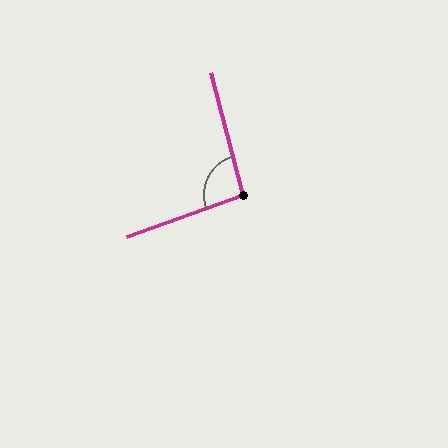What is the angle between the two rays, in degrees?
Approximately 95 degrees.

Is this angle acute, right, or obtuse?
It is approximately a right angle.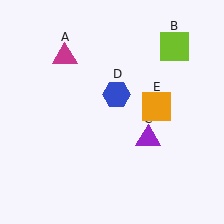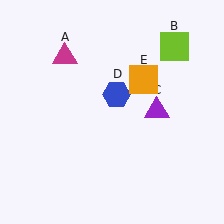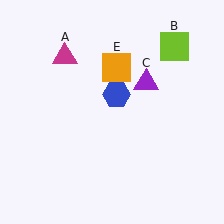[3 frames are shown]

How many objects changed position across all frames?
2 objects changed position: purple triangle (object C), orange square (object E).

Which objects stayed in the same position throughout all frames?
Magenta triangle (object A) and lime square (object B) and blue hexagon (object D) remained stationary.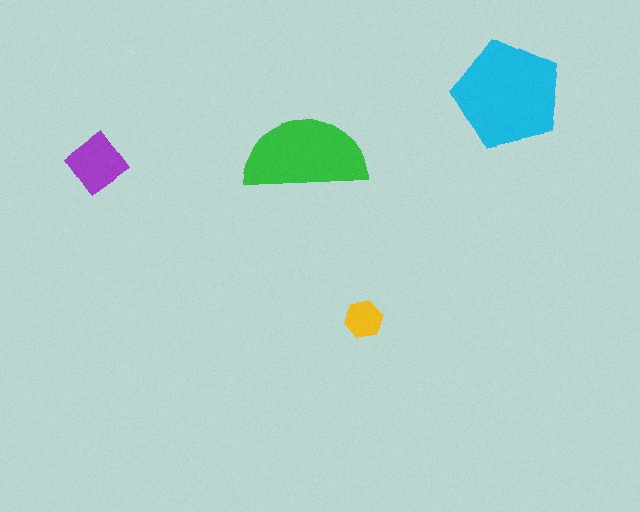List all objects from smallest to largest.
The yellow hexagon, the purple diamond, the green semicircle, the cyan pentagon.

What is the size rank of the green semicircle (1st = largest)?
2nd.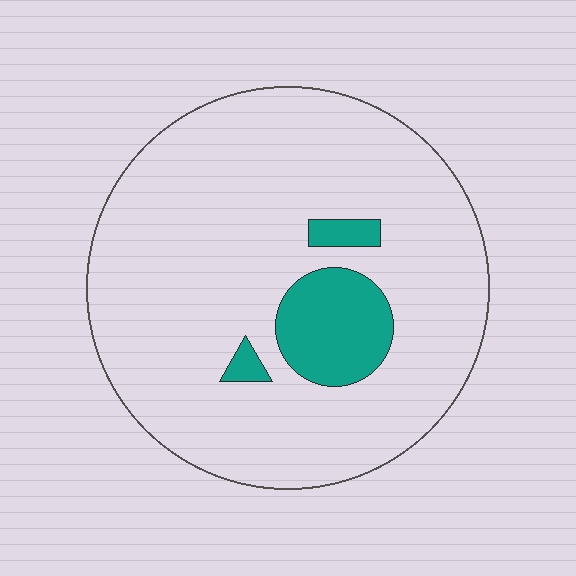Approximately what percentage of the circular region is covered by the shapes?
Approximately 10%.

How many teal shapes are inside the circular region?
3.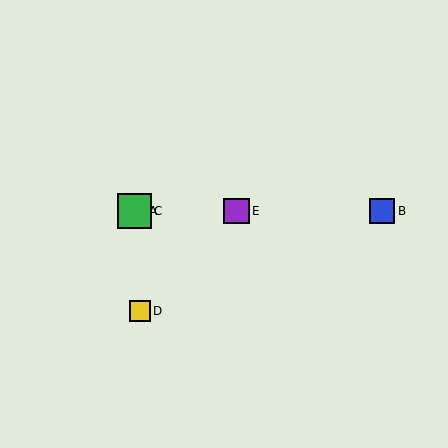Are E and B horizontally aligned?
Yes, both are at y≈211.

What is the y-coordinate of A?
Object A is at y≈211.